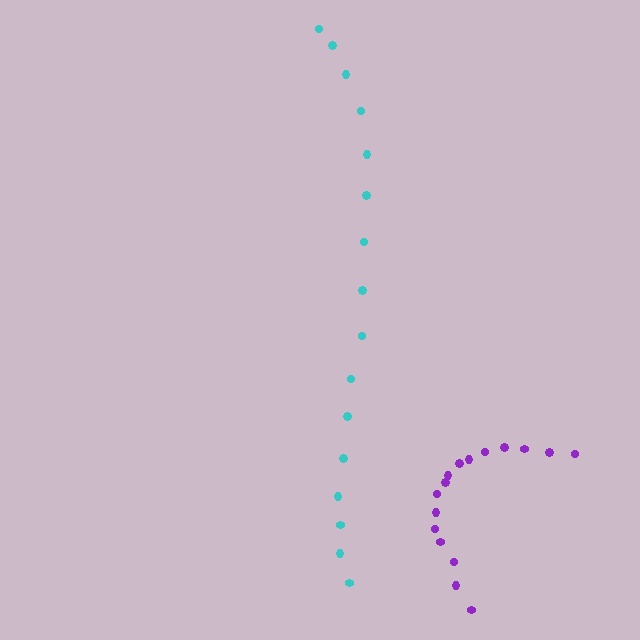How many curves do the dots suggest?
There are 2 distinct paths.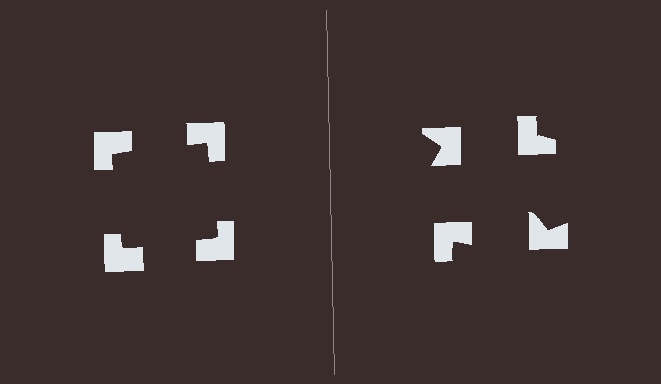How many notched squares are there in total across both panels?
8 — 4 on each side.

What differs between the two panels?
The notched squares are positioned identically on both sides; only the wedge orientations differ. On the left they align to a square; on the right they are misaligned.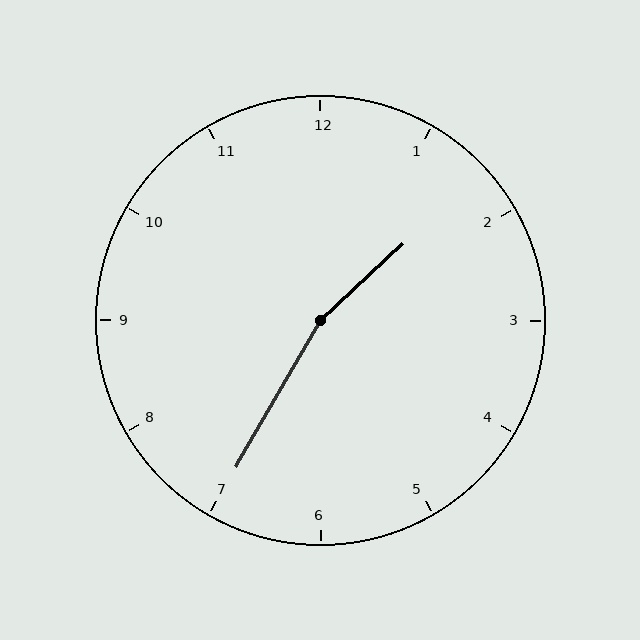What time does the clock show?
1:35.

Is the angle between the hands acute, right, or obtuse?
It is obtuse.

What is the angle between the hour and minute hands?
Approximately 162 degrees.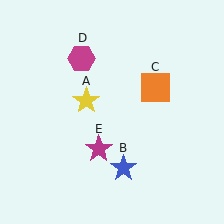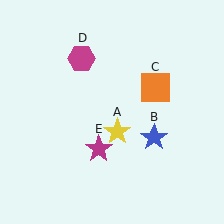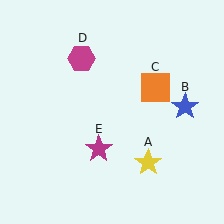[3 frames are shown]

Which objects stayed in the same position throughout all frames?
Orange square (object C) and magenta hexagon (object D) and magenta star (object E) remained stationary.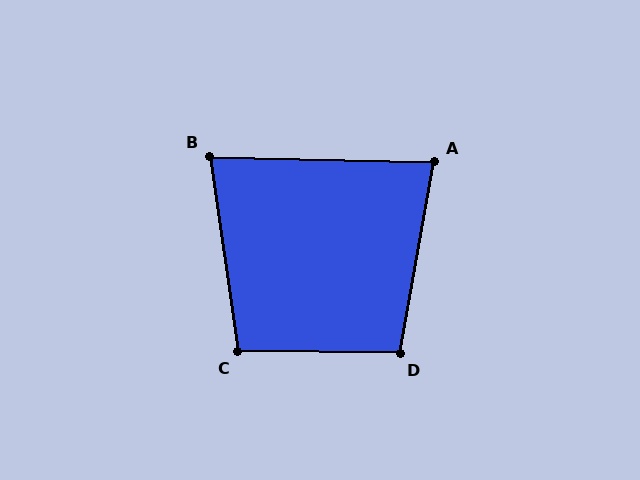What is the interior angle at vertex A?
Approximately 81 degrees (acute).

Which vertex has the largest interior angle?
D, at approximately 99 degrees.